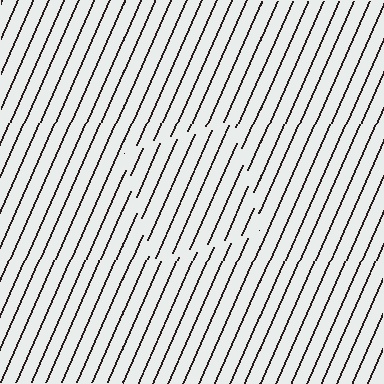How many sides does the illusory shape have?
4 sides — the line-ends trace a square.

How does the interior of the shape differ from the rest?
The interior of the shape contains the same grating, shifted by half a period — the contour is defined by the phase discontinuity where line-ends from the inner and outer gratings abut.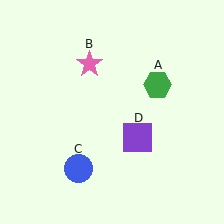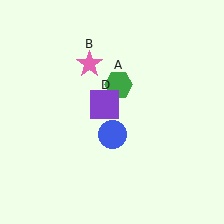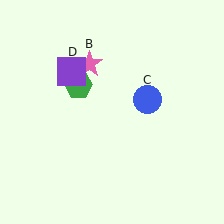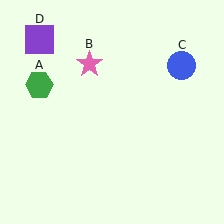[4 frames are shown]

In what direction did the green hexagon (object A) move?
The green hexagon (object A) moved left.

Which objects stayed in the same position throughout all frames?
Pink star (object B) remained stationary.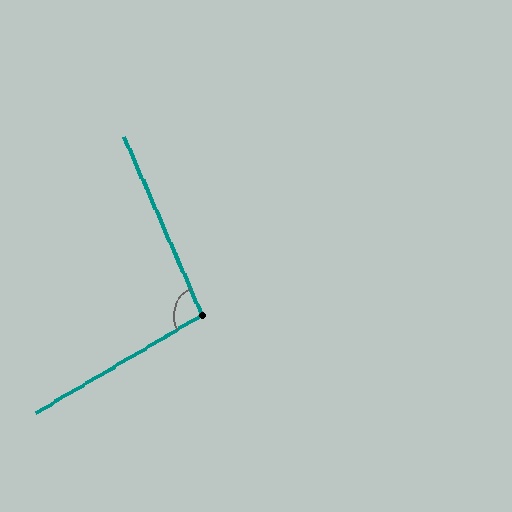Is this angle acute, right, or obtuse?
It is obtuse.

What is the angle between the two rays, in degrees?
Approximately 97 degrees.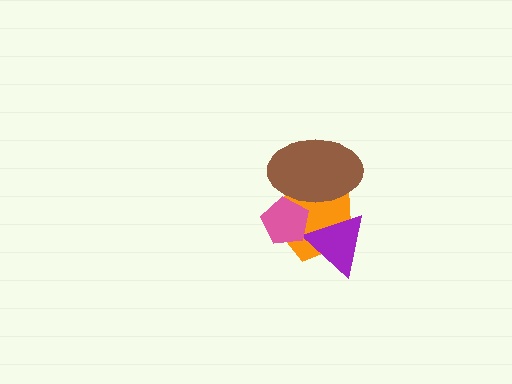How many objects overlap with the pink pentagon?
3 objects overlap with the pink pentagon.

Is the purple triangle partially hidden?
Yes, it is partially covered by another shape.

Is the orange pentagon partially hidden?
Yes, it is partially covered by another shape.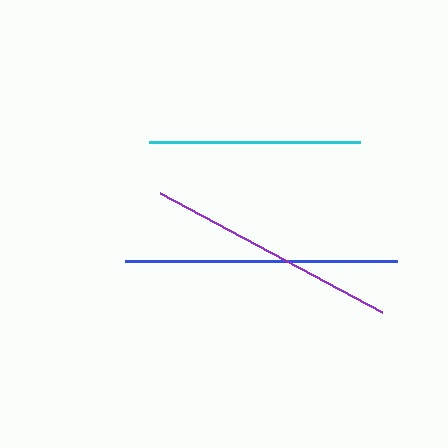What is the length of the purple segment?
The purple segment is approximately 252 pixels long.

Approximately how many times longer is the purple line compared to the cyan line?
The purple line is approximately 1.2 times the length of the cyan line.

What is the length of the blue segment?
The blue segment is approximately 272 pixels long.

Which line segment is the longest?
The blue line is the longest at approximately 272 pixels.